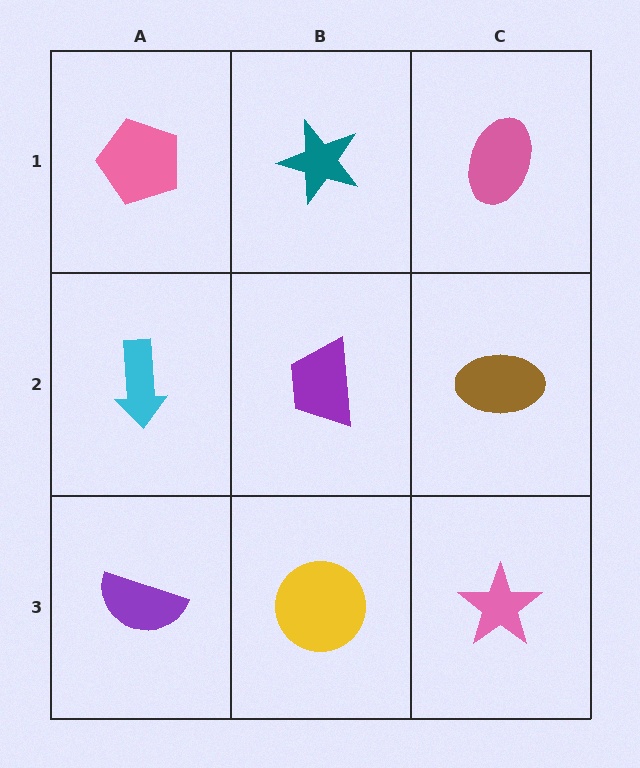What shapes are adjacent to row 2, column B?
A teal star (row 1, column B), a yellow circle (row 3, column B), a cyan arrow (row 2, column A), a brown ellipse (row 2, column C).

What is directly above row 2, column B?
A teal star.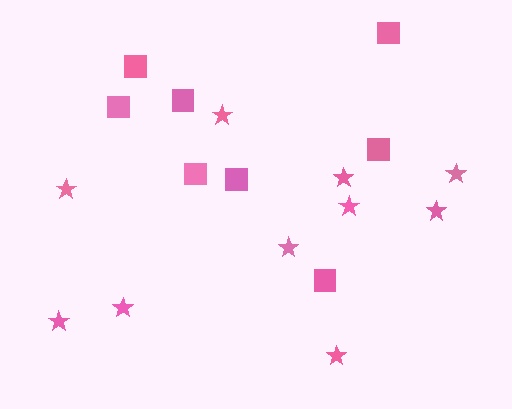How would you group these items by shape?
There are 2 groups: one group of stars (10) and one group of squares (8).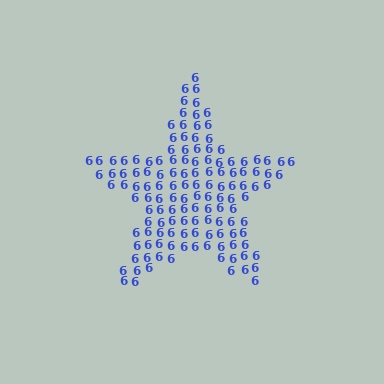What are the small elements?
The small elements are digit 6's.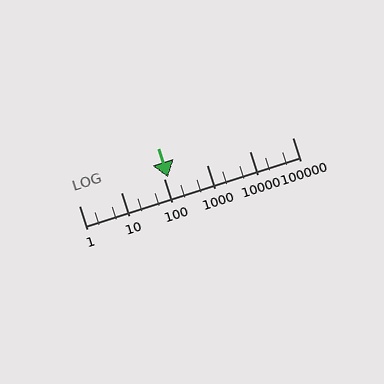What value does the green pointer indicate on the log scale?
The pointer indicates approximately 120.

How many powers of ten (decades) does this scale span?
The scale spans 5 decades, from 1 to 100000.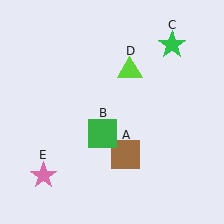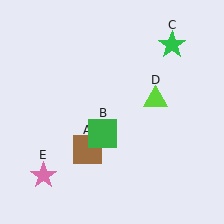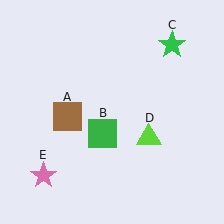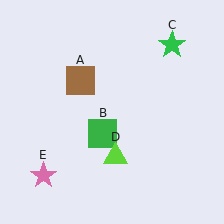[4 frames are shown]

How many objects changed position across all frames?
2 objects changed position: brown square (object A), lime triangle (object D).